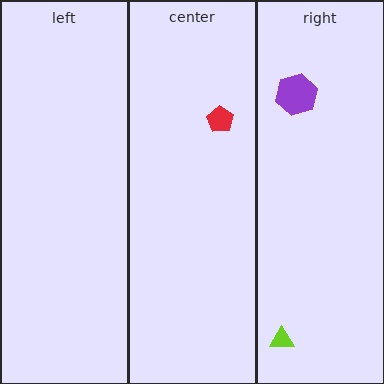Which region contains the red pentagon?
The center region.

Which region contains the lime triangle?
The right region.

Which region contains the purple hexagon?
The right region.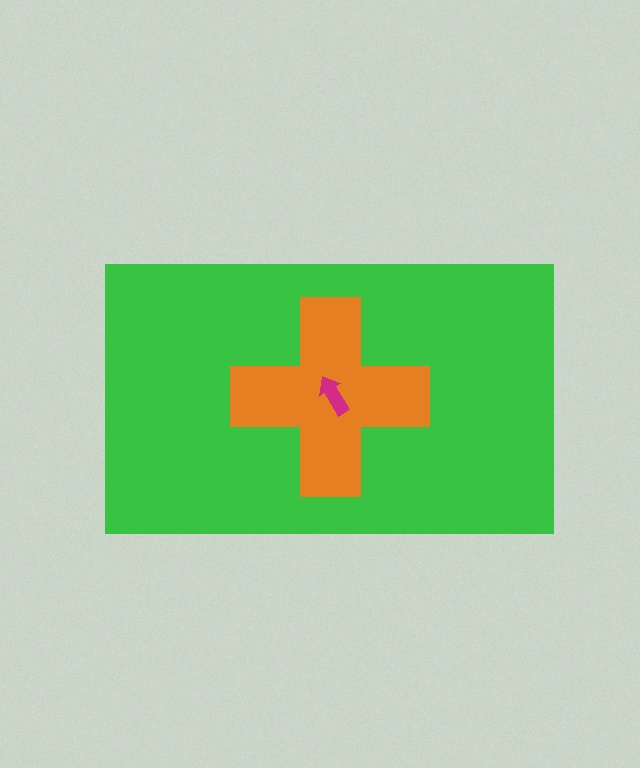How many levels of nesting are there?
3.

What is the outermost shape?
The green rectangle.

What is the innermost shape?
The magenta arrow.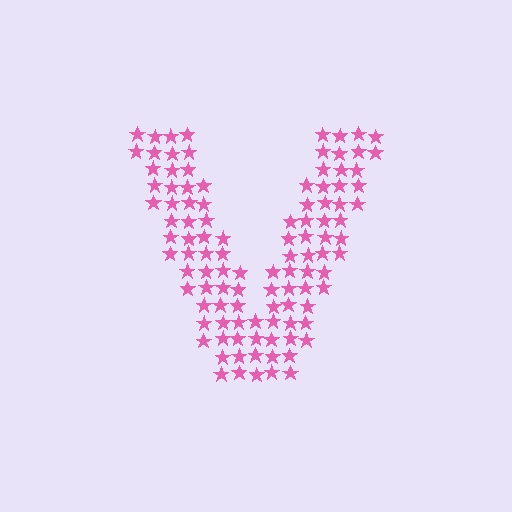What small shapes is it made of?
It is made of small stars.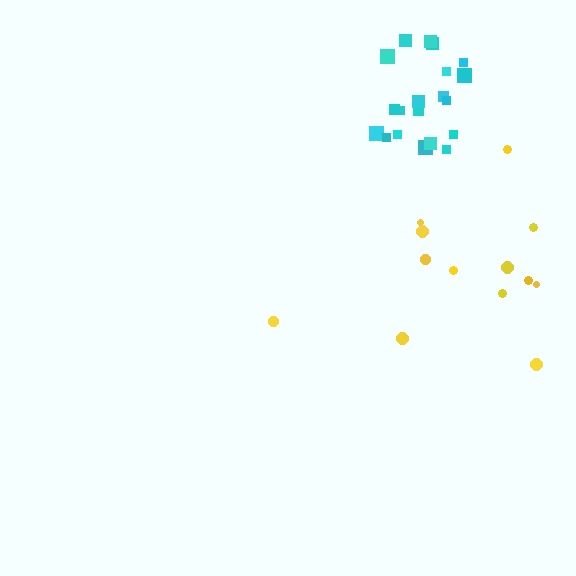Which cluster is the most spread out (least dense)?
Yellow.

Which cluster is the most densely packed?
Cyan.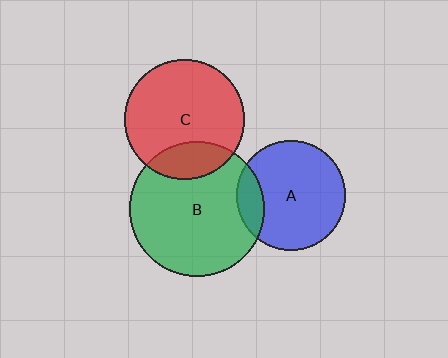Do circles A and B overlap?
Yes.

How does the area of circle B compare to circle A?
Approximately 1.5 times.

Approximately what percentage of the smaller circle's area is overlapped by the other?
Approximately 15%.